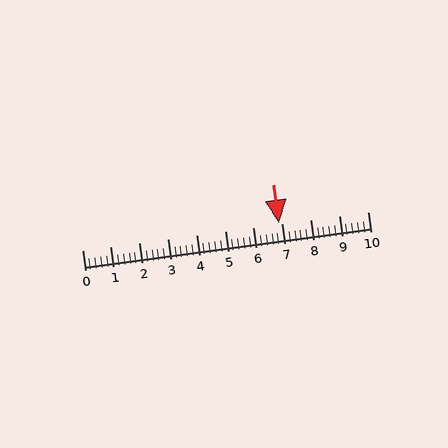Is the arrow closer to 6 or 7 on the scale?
The arrow is closer to 7.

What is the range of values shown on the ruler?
The ruler shows values from 0 to 10.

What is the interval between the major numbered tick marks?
The major tick marks are spaced 1 units apart.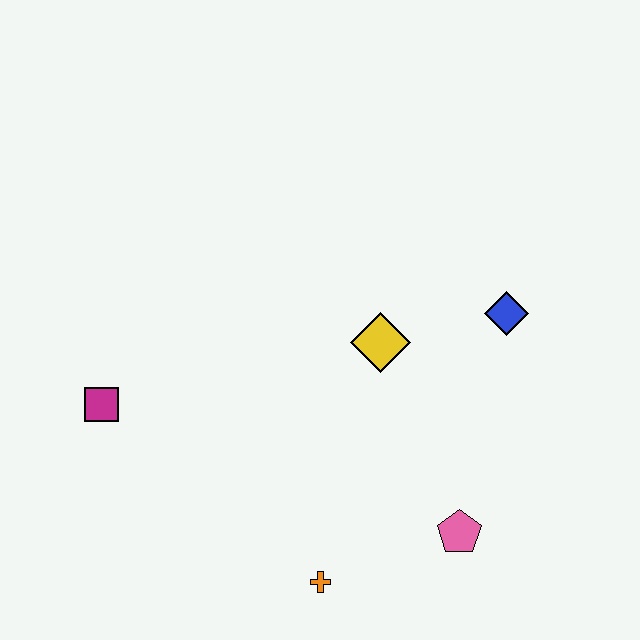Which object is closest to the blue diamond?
The yellow diamond is closest to the blue diamond.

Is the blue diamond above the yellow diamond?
Yes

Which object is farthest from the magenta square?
The blue diamond is farthest from the magenta square.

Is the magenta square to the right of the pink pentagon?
No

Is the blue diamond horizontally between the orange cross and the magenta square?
No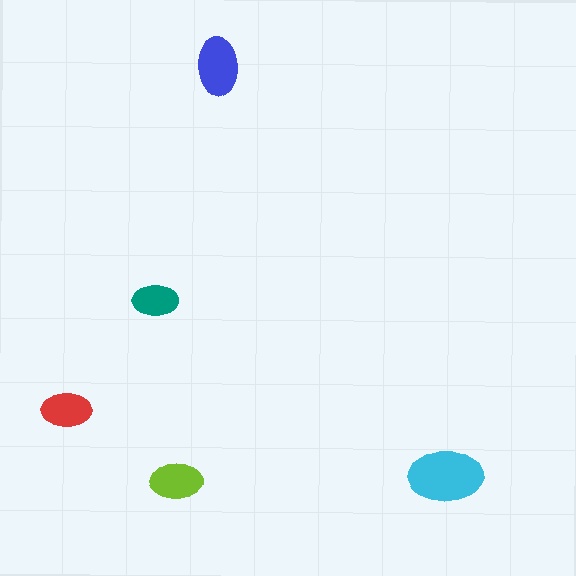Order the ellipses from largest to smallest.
the cyan one, the blue one, the lime one, the red one, the teal one.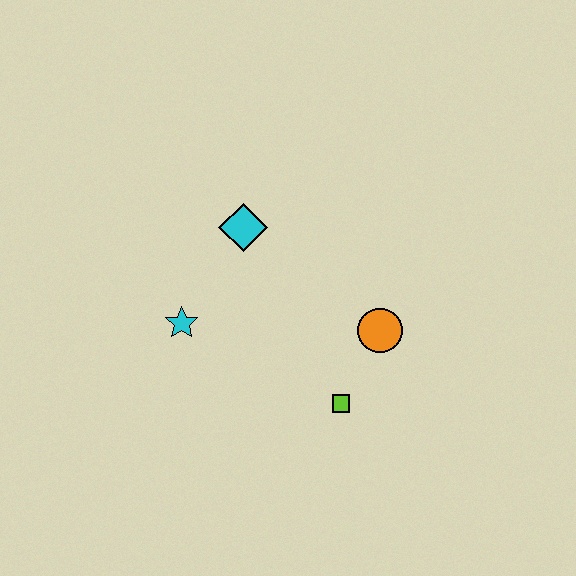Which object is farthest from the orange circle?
The cyan star is farthest from the orange circle.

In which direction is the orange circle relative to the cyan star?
The orange circle is to the right of the cyan star.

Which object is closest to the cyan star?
The cyan diamond is closest to the cyan star.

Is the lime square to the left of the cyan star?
No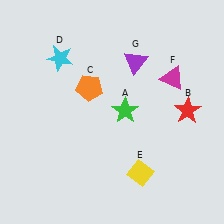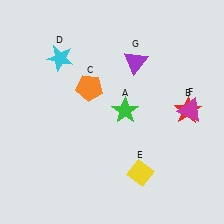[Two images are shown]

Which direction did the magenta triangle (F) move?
The magenta triangle (F) moved down.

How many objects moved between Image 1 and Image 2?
1 object moved between the two images.